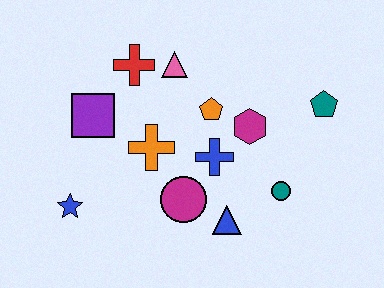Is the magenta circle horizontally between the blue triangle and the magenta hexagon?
No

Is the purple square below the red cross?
Yes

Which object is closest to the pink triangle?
The red cross is closest to the pink triangle.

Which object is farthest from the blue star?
The teal pentagon is farthest from the blue star.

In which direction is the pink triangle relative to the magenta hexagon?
The pink triangle is to the left of the magenta hexagon.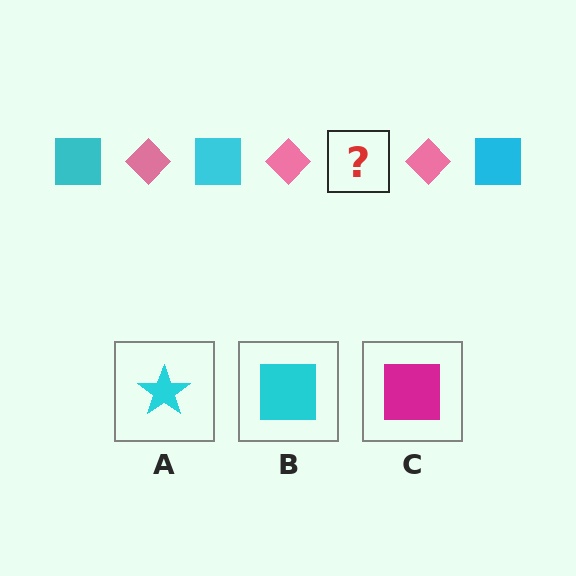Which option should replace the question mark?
Option B.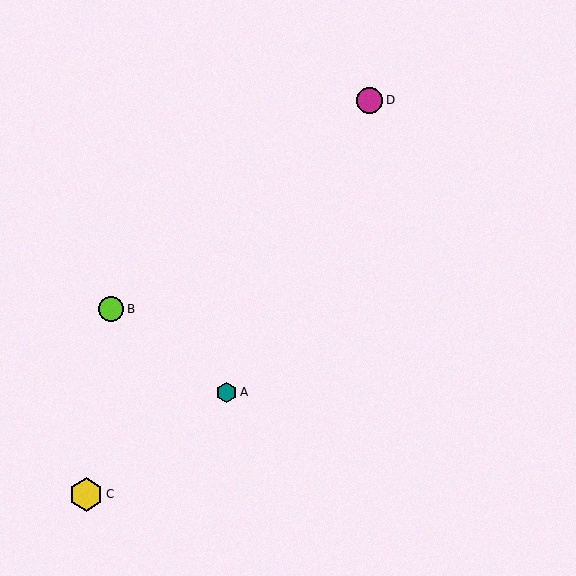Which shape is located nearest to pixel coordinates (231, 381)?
The teal hexagon (labeled A) at (227, 392) is nearest to that location.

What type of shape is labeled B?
Shape B is a lime circle.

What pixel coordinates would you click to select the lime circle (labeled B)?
Click at (111, 309) to select the lime circle B.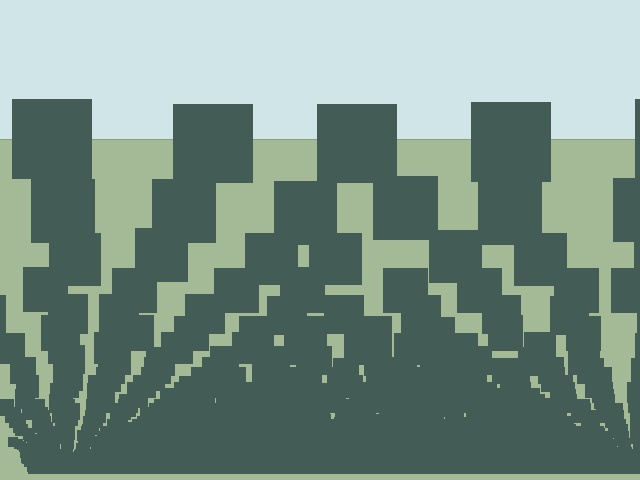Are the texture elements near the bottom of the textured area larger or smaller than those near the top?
Smaller. The gradient is inverted — elements near the bottom are smaller and denser.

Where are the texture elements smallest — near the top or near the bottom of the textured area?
Near the bottom.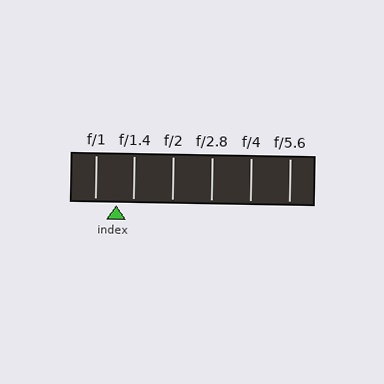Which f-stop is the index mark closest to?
The index mark is closest to f/1.4.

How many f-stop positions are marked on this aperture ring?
There are 6 f-stop positions marked.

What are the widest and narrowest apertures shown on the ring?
The widest aperture shown is f/1 and the narrowest is f/5.6.